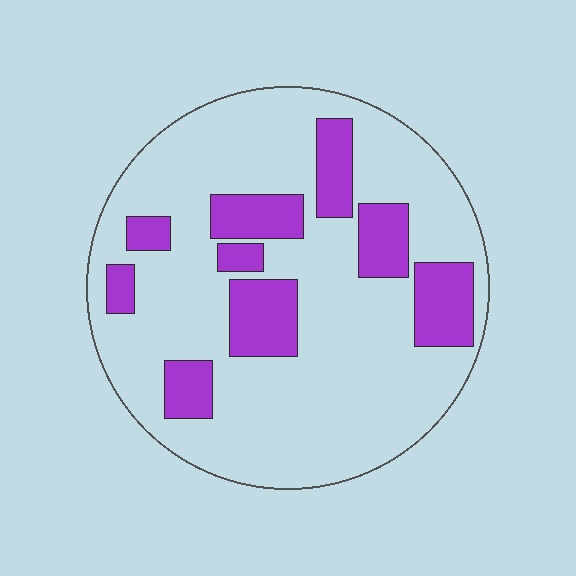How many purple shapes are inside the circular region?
9.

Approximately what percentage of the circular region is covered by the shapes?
Approximately 25%.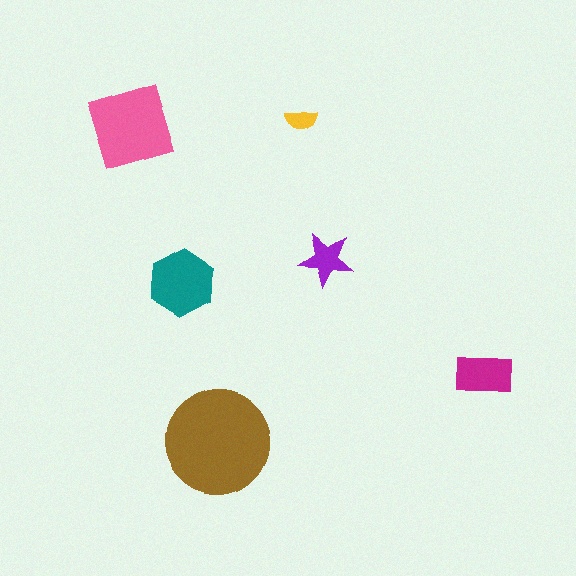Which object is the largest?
The brown circle.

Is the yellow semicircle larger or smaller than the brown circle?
Smaller.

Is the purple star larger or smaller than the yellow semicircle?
Larger.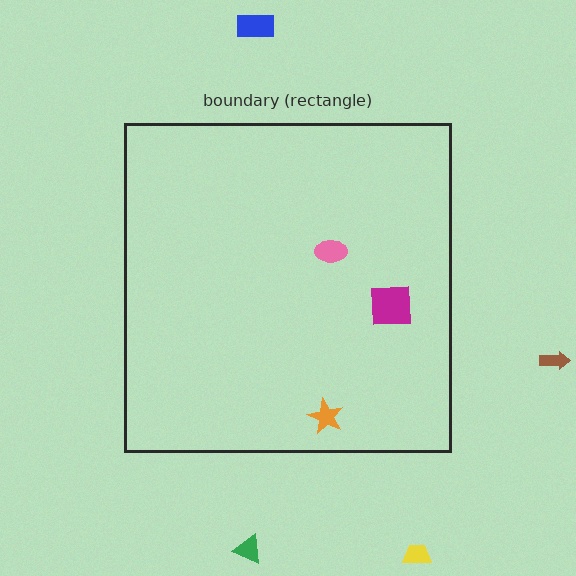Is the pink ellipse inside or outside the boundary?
Inside.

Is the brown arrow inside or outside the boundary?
Outside.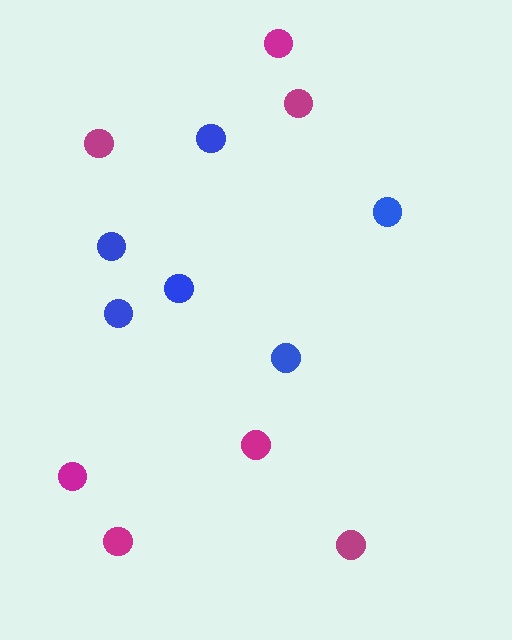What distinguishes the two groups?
There are 2 groups: one group of blue circles (6) and one group of magenta circles (7).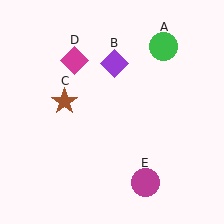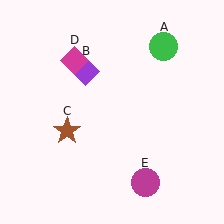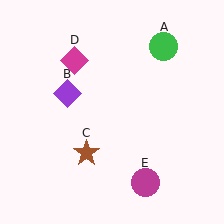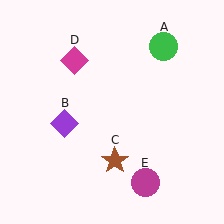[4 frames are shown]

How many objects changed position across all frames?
2 objects changed position: purple diamond (object B), brown star (object C).